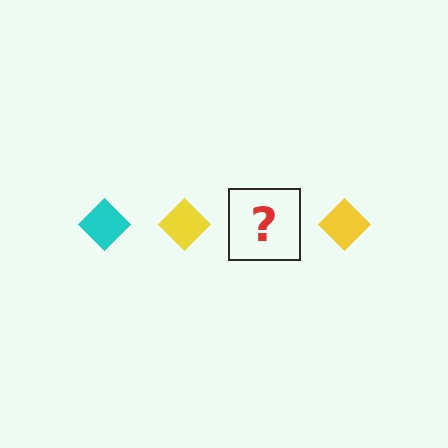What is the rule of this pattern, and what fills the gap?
The rule is that the pattern cycles through cyan, yellow diamonds. The gap should be filled with a cyan diamond.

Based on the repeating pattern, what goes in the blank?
The blank should be a cyan diamond.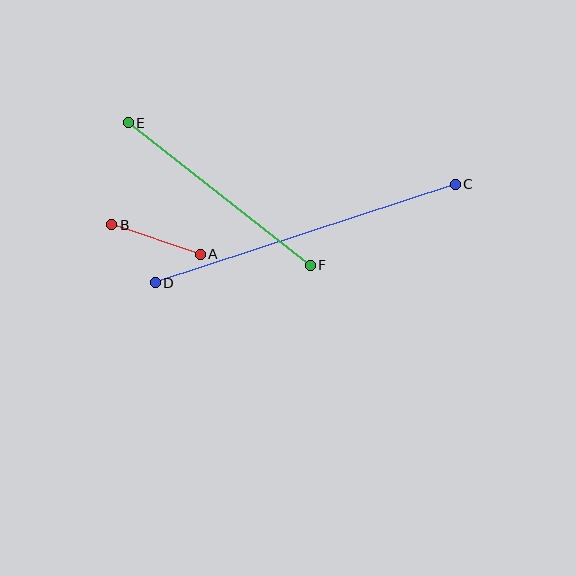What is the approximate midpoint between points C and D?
The midpoint is at approximately (305, 234) pixels.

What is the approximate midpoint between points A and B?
The midpoint is at approximately (156, 240) pixels.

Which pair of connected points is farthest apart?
Points C and D are farthest apart.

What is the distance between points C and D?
The distance is approximately 315 pixels.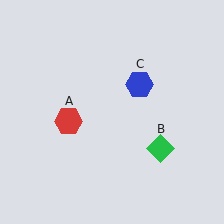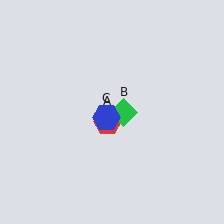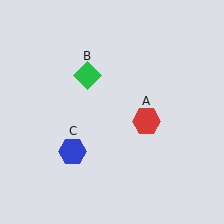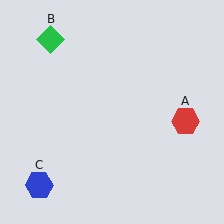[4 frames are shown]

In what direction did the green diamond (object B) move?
The green diamond (object B) moved up and to the left.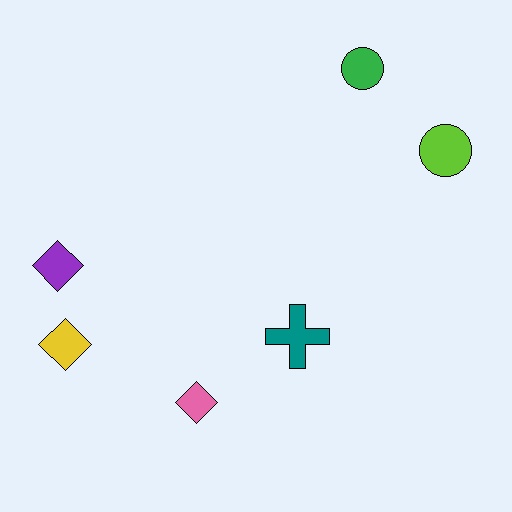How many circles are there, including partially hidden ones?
There are 2 circles.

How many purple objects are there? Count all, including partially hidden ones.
There is 1 purple object.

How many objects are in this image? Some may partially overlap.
There are 6 objects.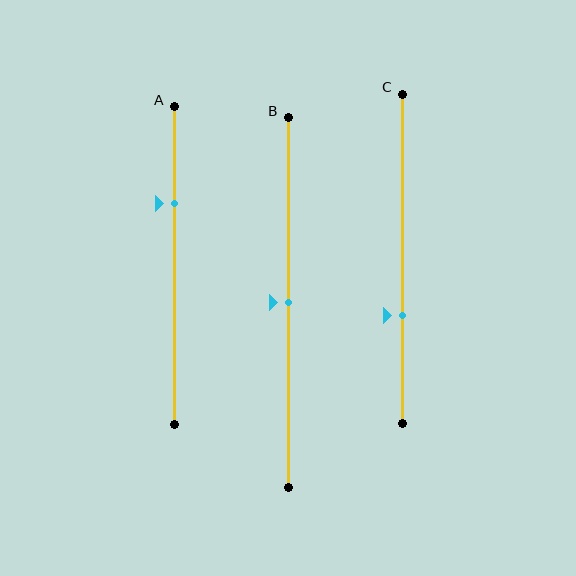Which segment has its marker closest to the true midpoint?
Segment B has its marker closest to the true midpoint.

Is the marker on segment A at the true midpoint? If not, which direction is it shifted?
No, the marker on segment A is shifted upward by about 20% of the segment length.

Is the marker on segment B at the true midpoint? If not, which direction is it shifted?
Yes, the marker on segment B is at the true midpoint.